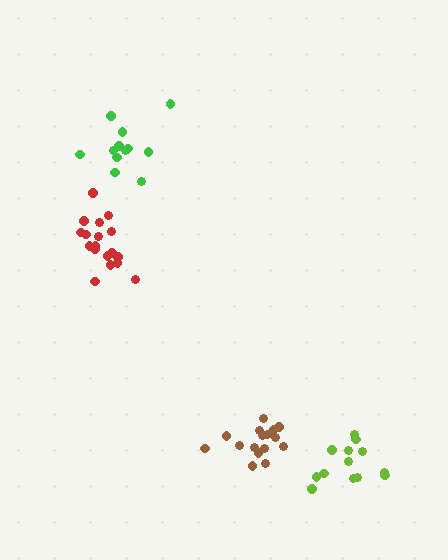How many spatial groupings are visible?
There are 4 spatial groupings.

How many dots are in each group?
Group 1: 16 dots, Group 2: 12 dots, Group 3: 13 dots, Group 4: 18 dots (59 total).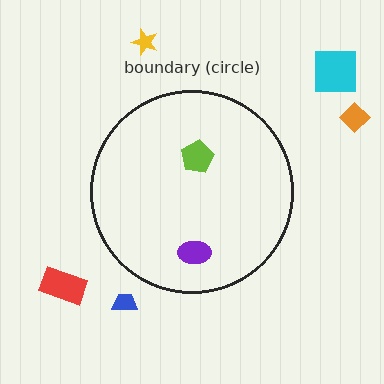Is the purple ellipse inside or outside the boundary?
Inside.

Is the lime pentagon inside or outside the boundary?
Inside.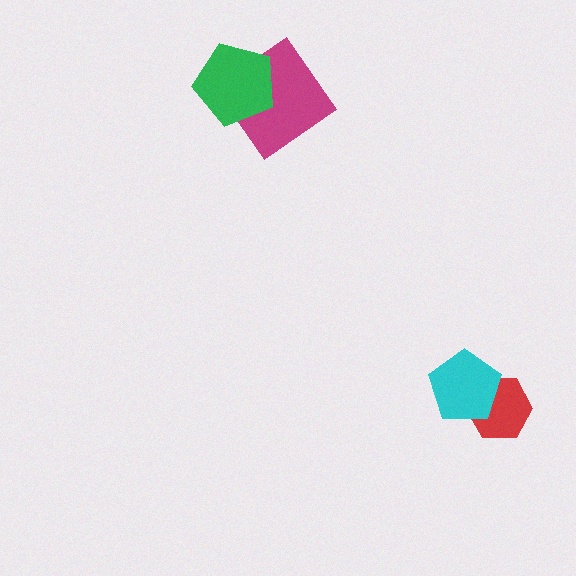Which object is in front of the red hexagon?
The cyan pentagon is in front of the red hexagon.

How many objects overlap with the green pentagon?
1 object overlaps with the green pentagon.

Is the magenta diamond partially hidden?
Yes, it is partially covered by another shape.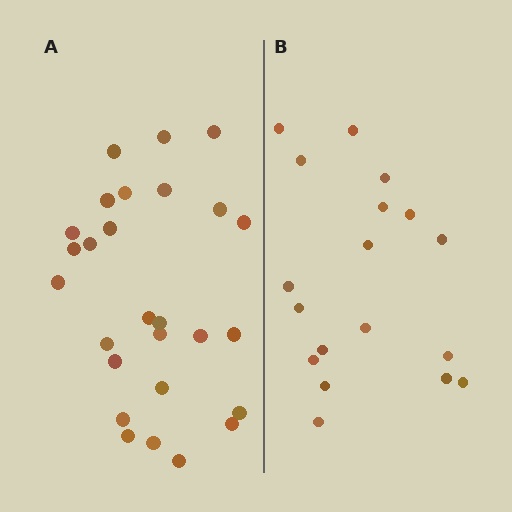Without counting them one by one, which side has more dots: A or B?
Region A (the left region) has more dots.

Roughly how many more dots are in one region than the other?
Region A has roughly 8 or so more dots than region B.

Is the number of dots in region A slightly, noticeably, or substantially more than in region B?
Region A has substantially more. The ratio is roughly 1.5 to 1.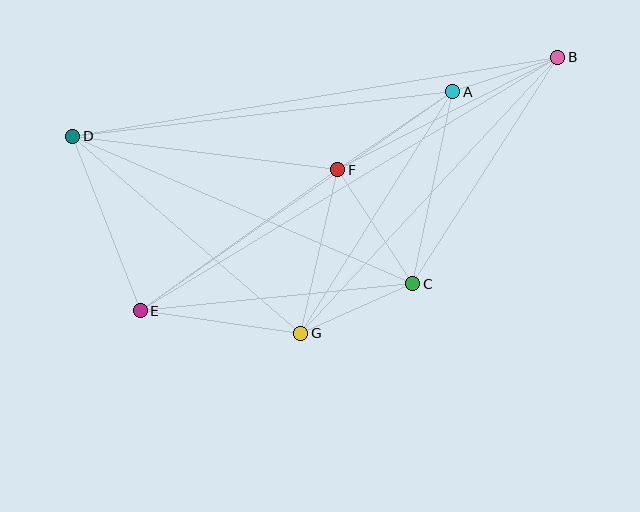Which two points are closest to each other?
Points A and B are closest to each other.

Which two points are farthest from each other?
Points B and D are farthest from each other.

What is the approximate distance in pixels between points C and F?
The distance between C and F is approximately 137 pixels.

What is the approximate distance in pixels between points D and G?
The distance between D and G is approximately 301 pixels.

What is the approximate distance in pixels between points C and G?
The distance between C and G is approximately 122 pixels.